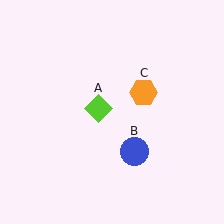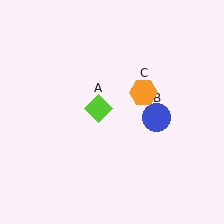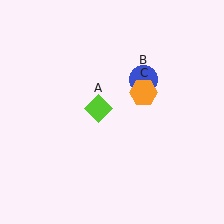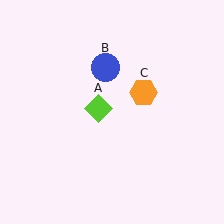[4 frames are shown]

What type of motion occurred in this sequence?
The blue circle (object B) rotated counterclockwise around the center of the scene.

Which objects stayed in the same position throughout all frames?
Lime diamond (object A) and orange hexagon (object C) remained stationary.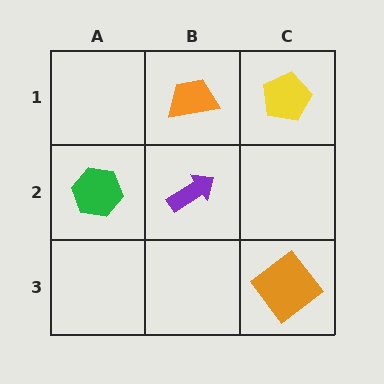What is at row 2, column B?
A purple arrow.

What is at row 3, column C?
An orange diamond.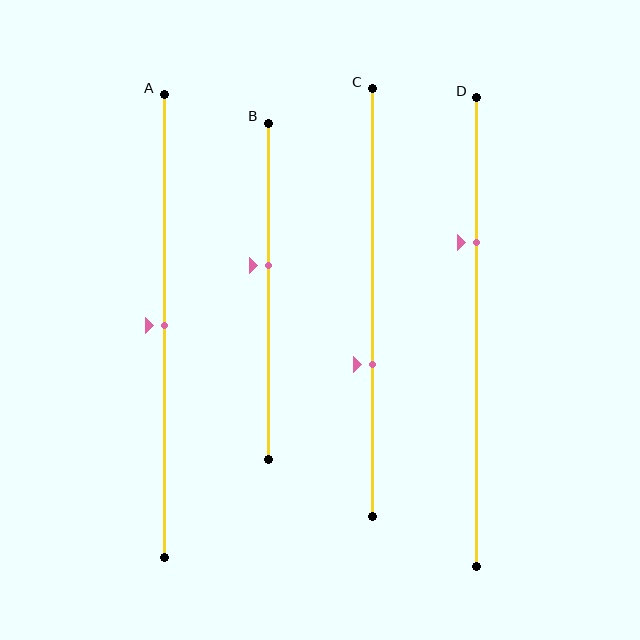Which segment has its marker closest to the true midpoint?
Segment A has its marker closest to the true midpoint.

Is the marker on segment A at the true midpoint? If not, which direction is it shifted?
Yes, the marker on segment A is at the true midpoint.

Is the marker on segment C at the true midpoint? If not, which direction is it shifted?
No, the marker on segment C is shifted downward by about 15% of the segment length.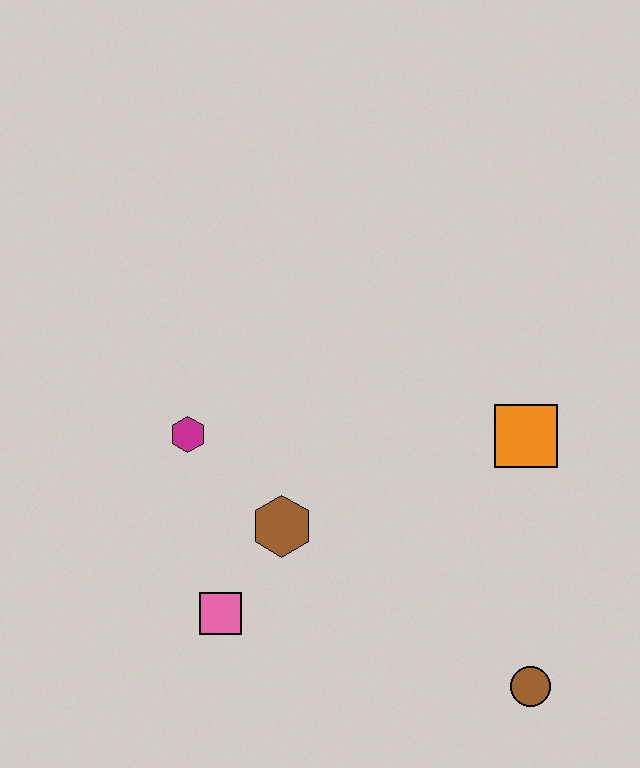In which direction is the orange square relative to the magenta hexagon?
The orange square is to the right of the magenta hexagon.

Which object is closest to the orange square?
The brown circle is closest to the orange square.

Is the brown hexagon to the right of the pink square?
Yes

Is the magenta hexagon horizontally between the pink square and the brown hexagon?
No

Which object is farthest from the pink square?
The orange square is farthest from the pink square.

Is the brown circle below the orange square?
Yes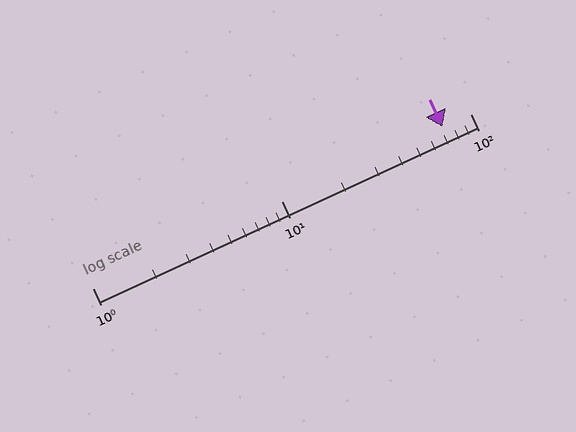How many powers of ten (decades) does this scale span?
The scale spans 2 decades, from 1 to 100.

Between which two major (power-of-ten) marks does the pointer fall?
The pointer is between 10 and 100.